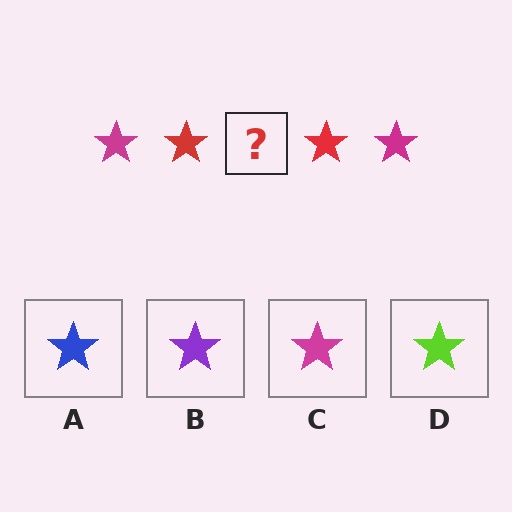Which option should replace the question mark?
Option C.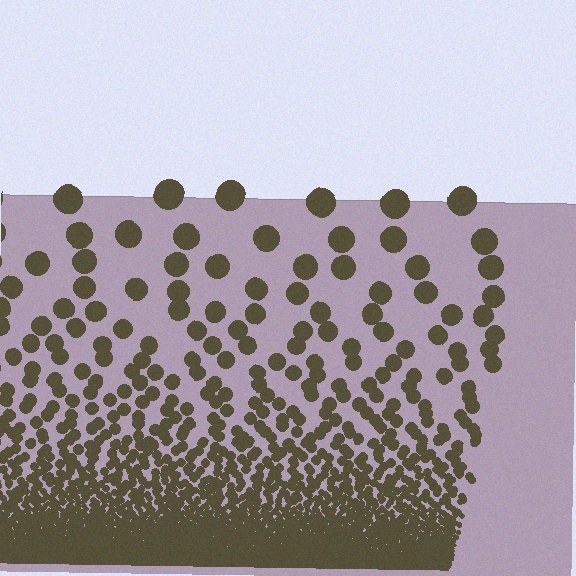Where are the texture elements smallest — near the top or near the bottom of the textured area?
Near the bottom.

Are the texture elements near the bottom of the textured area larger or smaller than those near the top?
Smaller. The gradient is inverted — elements near the bottom are smaller and denser.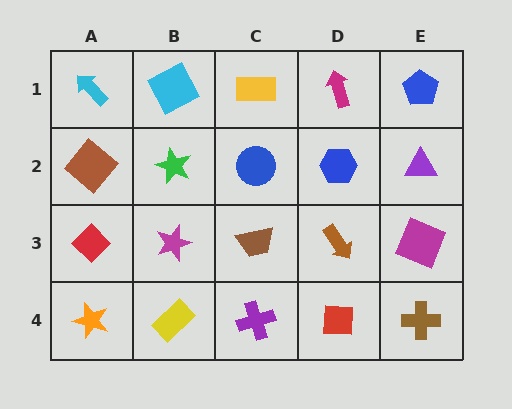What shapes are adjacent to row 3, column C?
A blue circle (row 2, column C), a purple cross (row 4, column C), a magenta star (row 3, column B), a brown arrow (row 3, column D).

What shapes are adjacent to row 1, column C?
A blue circle (row 2, column C), a cyan square (row 1, column B), a magenta arrow (row 1, column D).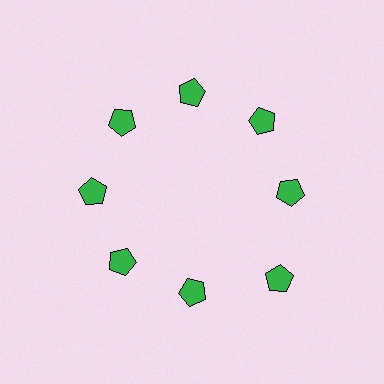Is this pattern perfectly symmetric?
No. The 8 green pentagons are arranged in a ring, but one element near the 4 o'clock position is pushed outward from the center, breaking the 8-fold rotational symmetry.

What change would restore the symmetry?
The symmetry would be restored by moving it inward, back onto the ring so that all 8 pentagons sit at equal angles and equal distance from the center.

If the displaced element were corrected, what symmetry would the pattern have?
It would have 8-fold rotational symmetry — the pattern would map onto itself every 45 degrees.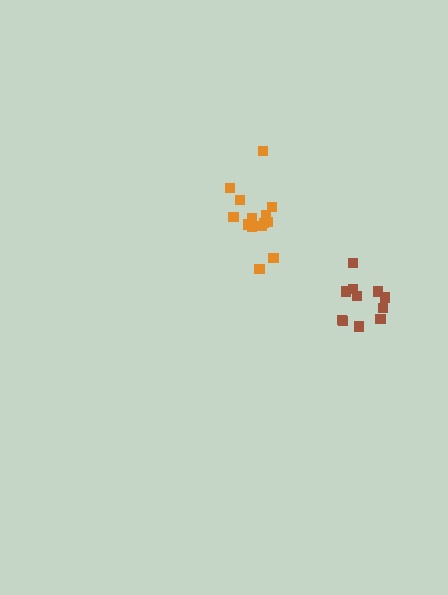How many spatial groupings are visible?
There are 2 spatial groupings.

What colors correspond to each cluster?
The clusters are colored: orange, brown.